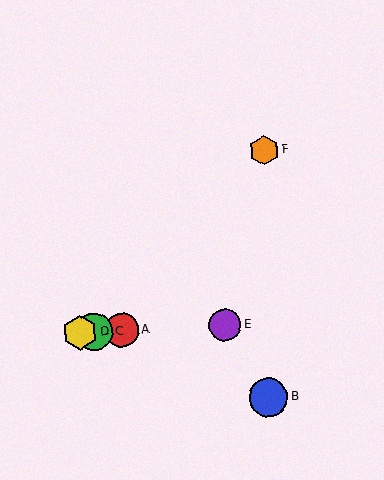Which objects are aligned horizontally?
Objects A, C, D, E are aligned horizontally.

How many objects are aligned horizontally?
4 objects (A, C, D, E) are aligned horizontally.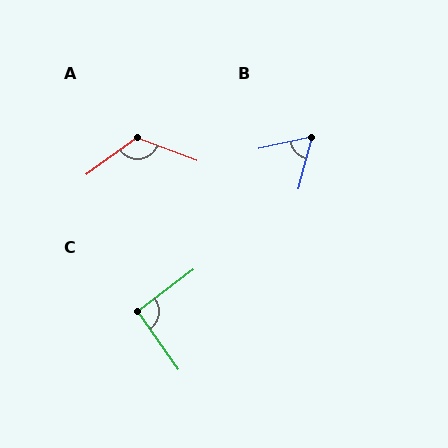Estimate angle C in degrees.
Approximately 92 degrees.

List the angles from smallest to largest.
B (63°), C (92°), A (124°).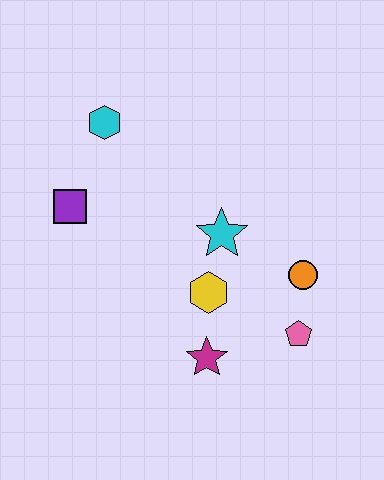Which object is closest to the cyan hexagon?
The purple square is closest to the cyan hexagon.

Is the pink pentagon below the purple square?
Yes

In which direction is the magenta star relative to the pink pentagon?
The magenta star is to the left of the pink pentagon.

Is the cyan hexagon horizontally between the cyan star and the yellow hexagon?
No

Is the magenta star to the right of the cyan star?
No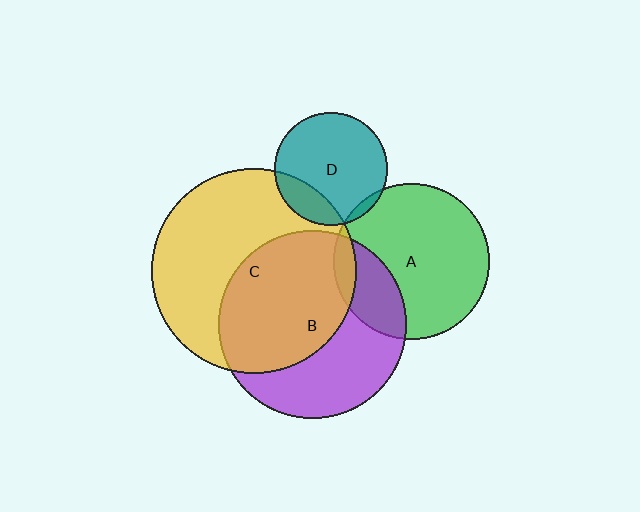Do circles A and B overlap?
Yes.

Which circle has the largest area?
Circle C (yellow).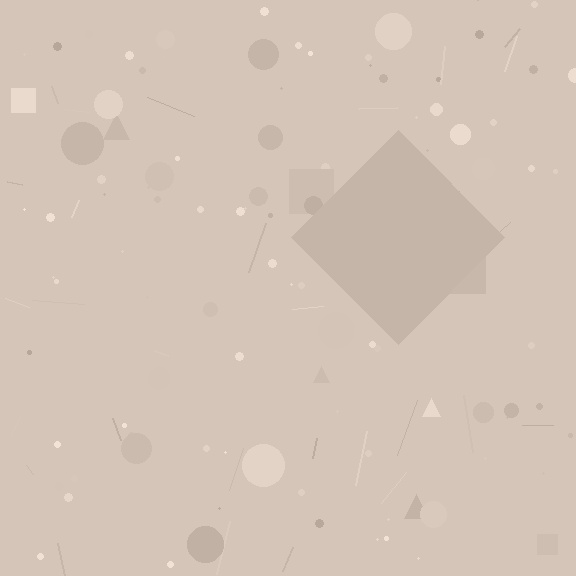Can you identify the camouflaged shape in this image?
The camouflaged shape is a diamond.